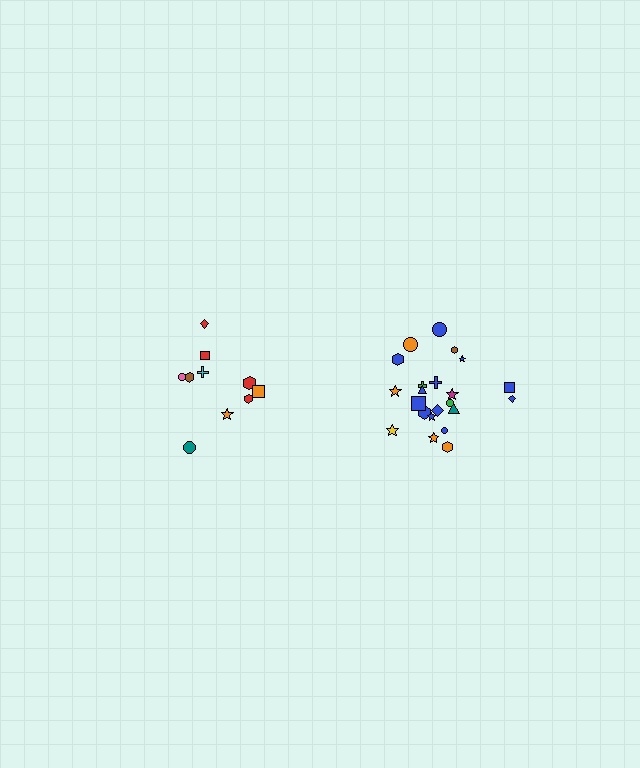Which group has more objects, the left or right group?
The right group.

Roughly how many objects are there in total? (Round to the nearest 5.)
Roughly 30 objects in total.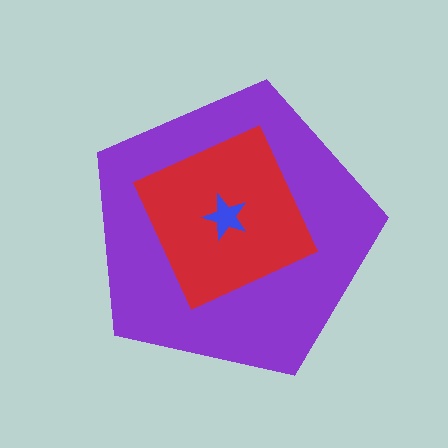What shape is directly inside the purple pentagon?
The red diamond.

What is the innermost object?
The blue star.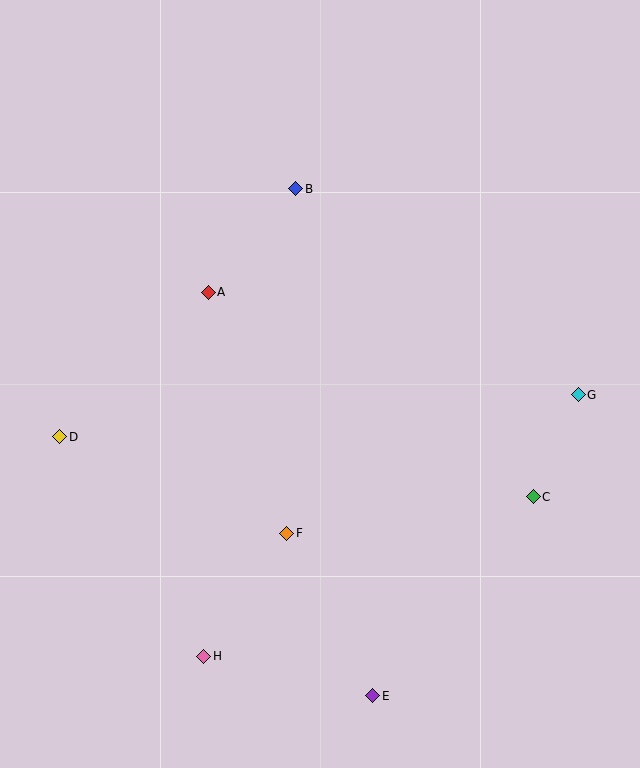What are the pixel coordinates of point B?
Point B is at (296, 189).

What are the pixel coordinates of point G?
Point G is at (578, 395).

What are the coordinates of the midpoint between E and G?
The midpoint between E and G is at (475, 545).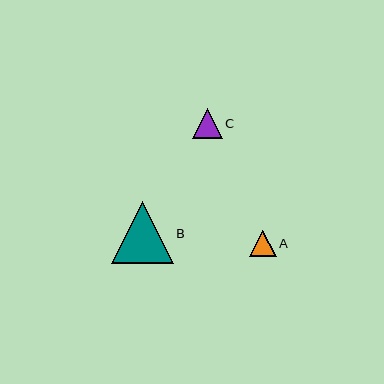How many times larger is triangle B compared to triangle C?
Triangle B is approximately 2.1 times the size of triangle C.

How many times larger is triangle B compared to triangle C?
Triangle B is approximately 2.1 times the size of triangle C.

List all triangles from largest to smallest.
From largest to smallest: B, C, A.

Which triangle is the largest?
Triangle B is the largest with a size of approximately 62 pixels.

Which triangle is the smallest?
Triangle A is the smallest with a size of approximately 27 pixels.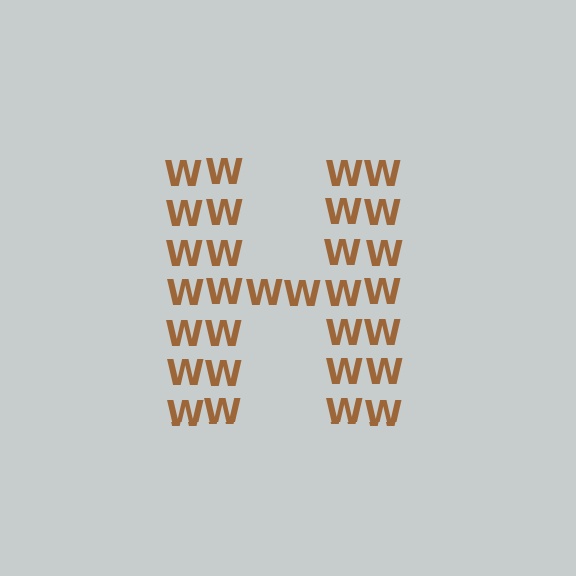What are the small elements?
The small elements are letter W's.